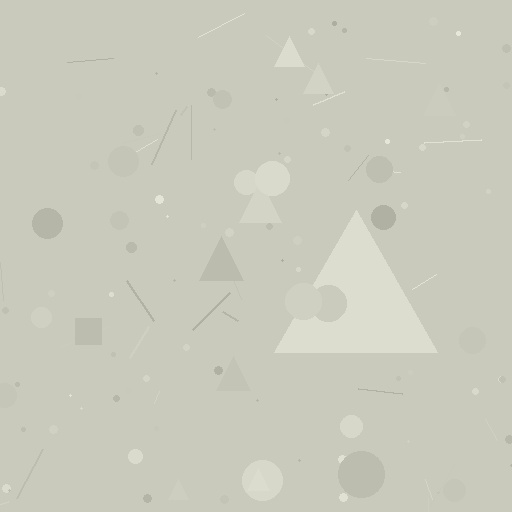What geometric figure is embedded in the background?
A triangle is embedded in the background.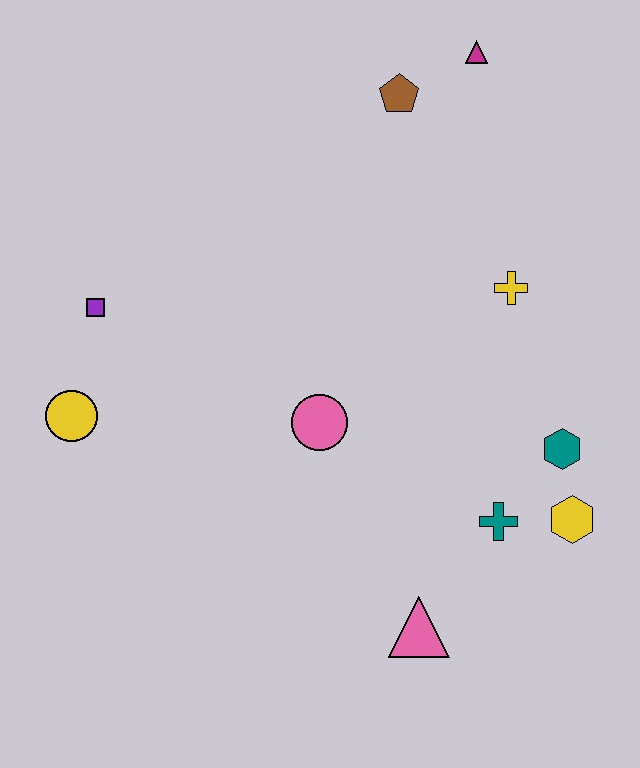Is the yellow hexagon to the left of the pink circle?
No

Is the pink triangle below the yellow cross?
Yes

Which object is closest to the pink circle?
The teal cross is closest to the pink circle.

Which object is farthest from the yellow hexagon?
The purple square is farthest from the yellow hexagon.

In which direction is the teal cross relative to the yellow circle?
The teal cross is to the right of the yellow circle.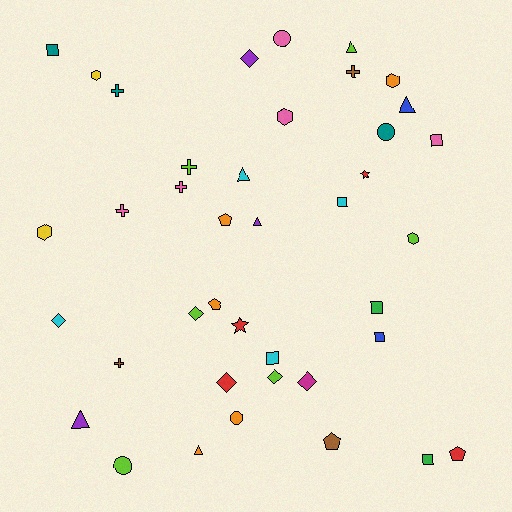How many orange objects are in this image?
There are 5 orange objects.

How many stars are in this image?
There are 2 stars.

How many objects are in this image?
There are 40 objects.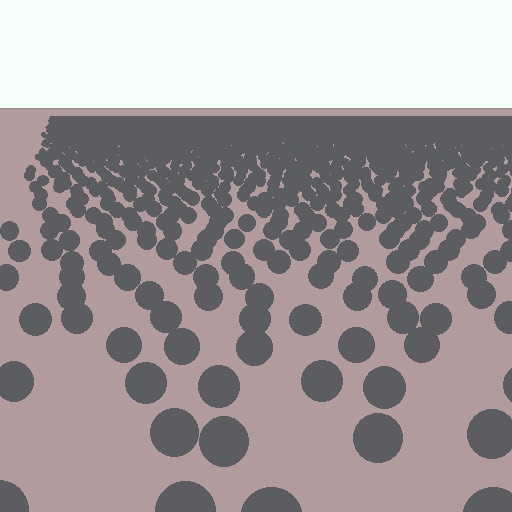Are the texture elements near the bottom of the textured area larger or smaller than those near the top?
Larger. Near the bottom, elements are closer to the viewer and appear at a bigger on-screen size.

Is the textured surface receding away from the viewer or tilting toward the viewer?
The surface is receding away from the viewer. Texture elements get smaller and denser toward the top.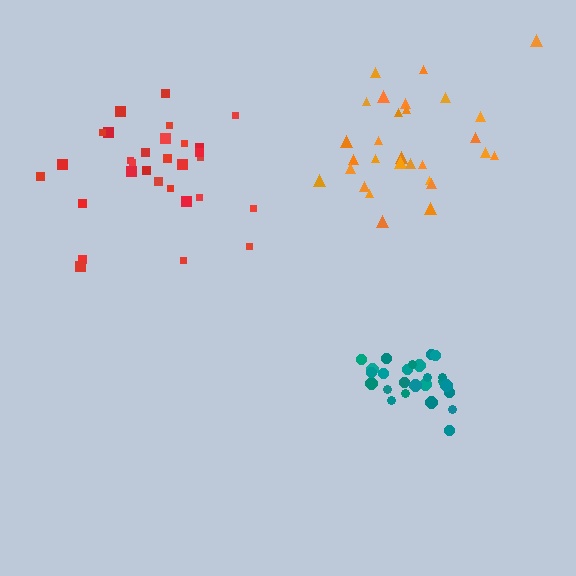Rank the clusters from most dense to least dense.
teal, orange, red.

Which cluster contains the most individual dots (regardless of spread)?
Red (30).